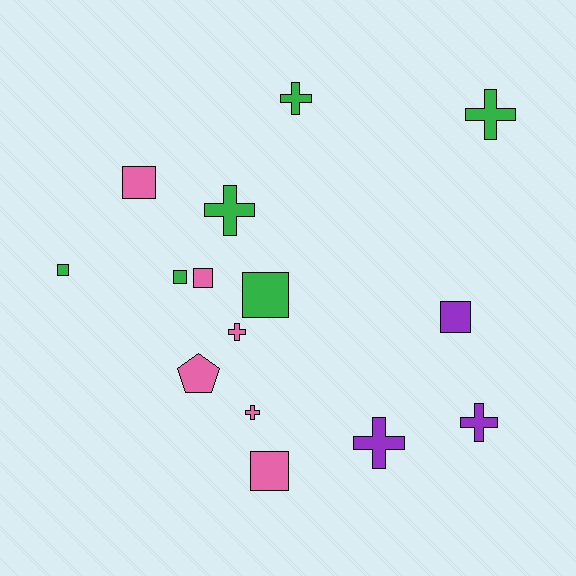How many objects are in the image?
There are 15 objects.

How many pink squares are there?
There are 3 pink squares.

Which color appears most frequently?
Pink, with 6 objects.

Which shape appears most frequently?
Square, with 7 objects.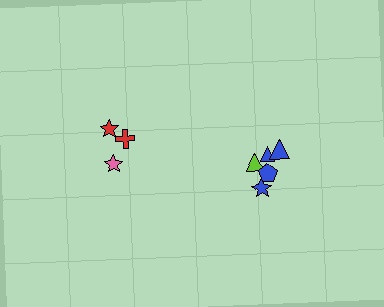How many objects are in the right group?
There are 5 objects.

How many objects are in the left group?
There are 3 objects.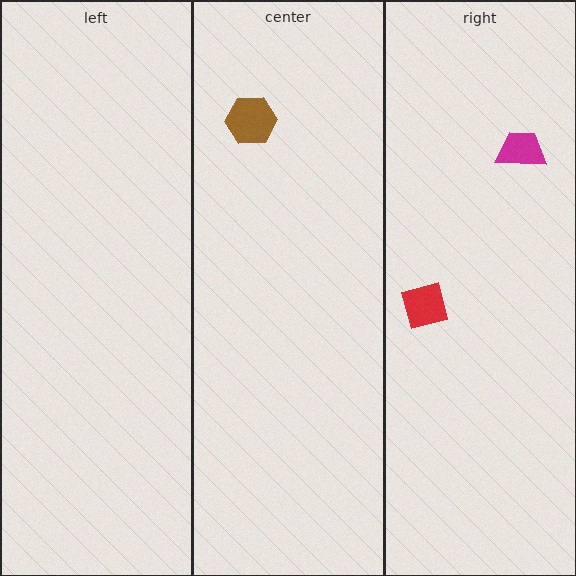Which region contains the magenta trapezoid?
The right region.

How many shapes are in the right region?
2.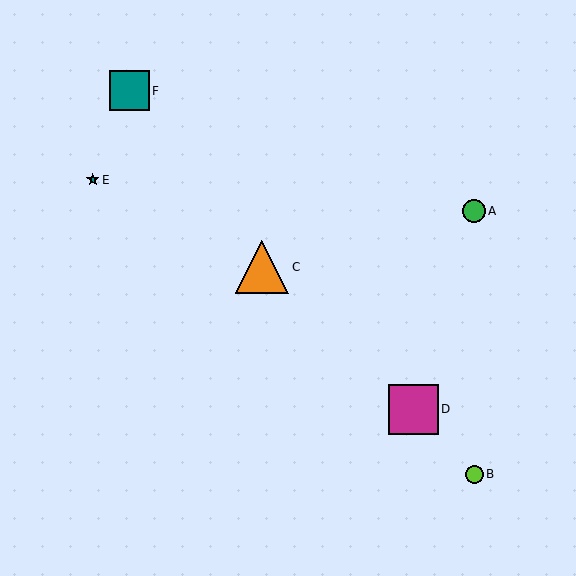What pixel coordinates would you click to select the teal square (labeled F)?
Click at (129, 91) to select the teal square F.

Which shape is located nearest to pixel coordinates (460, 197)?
The green circle (labeled A) at (474, 211) is nearest to that location.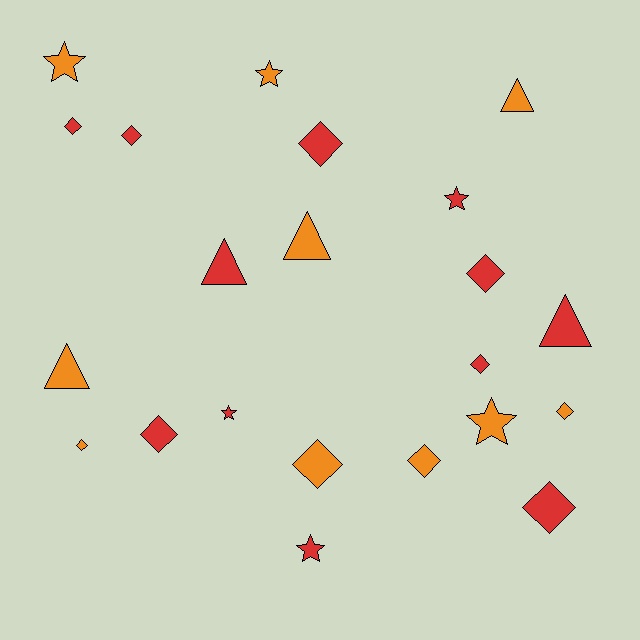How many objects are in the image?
There are 22 objects.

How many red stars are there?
There are 3 red stars.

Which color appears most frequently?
Red, with 12 objects.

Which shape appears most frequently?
Diamond, with 11 objects.